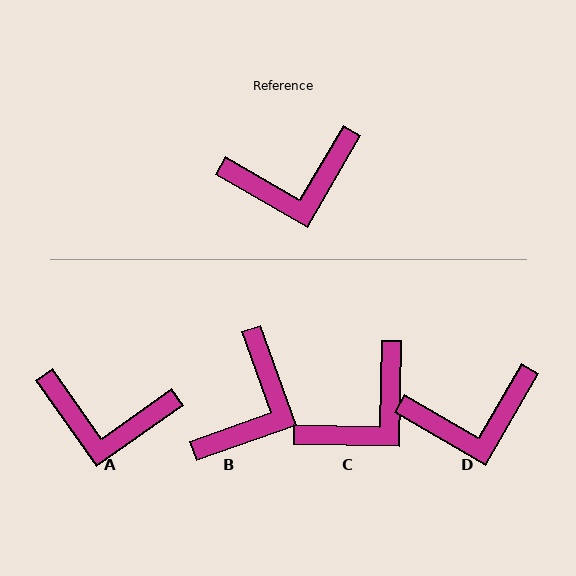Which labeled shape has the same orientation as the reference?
D.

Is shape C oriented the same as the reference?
No, it is off by about 29 degrees.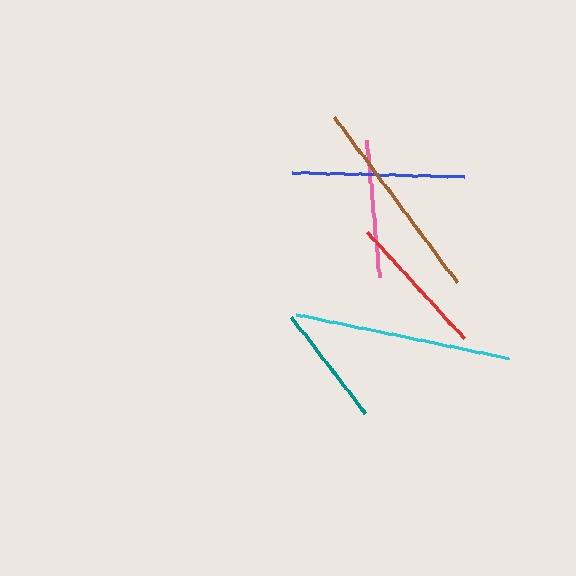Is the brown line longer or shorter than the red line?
The brown line is longer than the red line.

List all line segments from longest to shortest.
From longest to shortest: cyan, brown, blue, red, pink, teal.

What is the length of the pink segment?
The pink segment is approximately 137 pixels long.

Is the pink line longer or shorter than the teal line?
The pink line is longer than the teal line.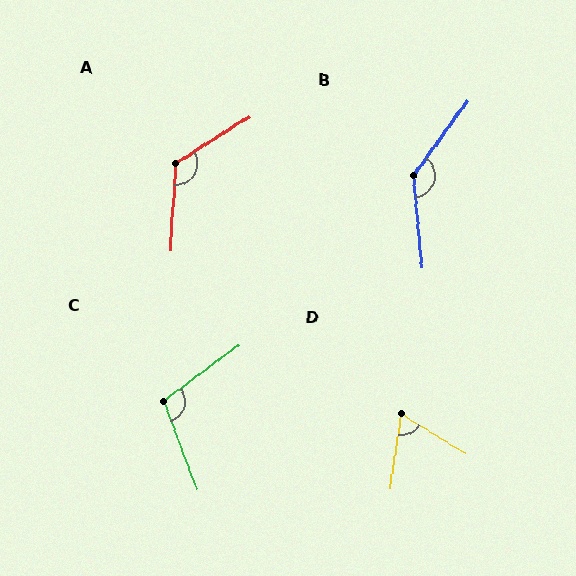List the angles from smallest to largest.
D (67°), C (106°), A (125°), B (138°).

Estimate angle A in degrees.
Approximately 125 degrees.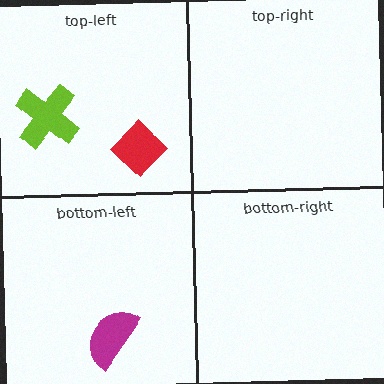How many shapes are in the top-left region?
2.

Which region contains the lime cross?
The top-left region.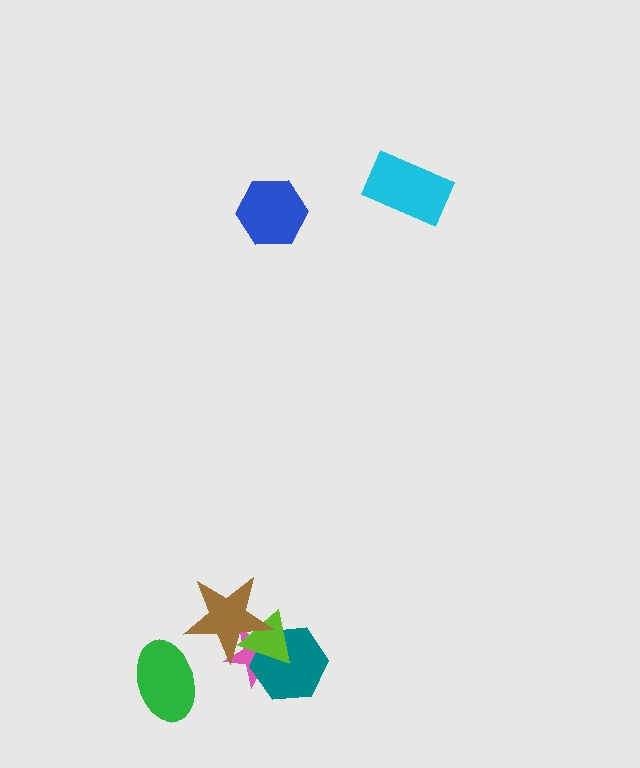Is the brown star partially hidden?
No, no other shape covers it.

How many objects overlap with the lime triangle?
3 objects overlap with the lime triangle.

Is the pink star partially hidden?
Yes, it is partially covered by another shape.